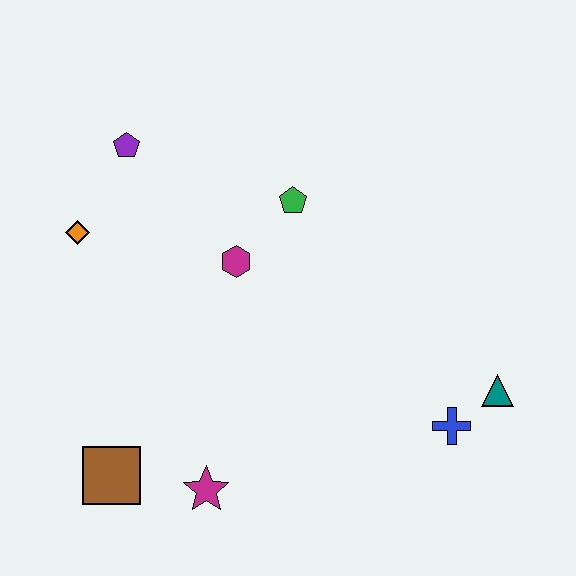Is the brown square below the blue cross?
Yes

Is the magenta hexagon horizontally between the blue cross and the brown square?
Yes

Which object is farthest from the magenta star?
The purple pentagon is farthest from the magenta star.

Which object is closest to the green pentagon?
The magenta hexagon is closest to the green pentagon.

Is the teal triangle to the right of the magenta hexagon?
Yes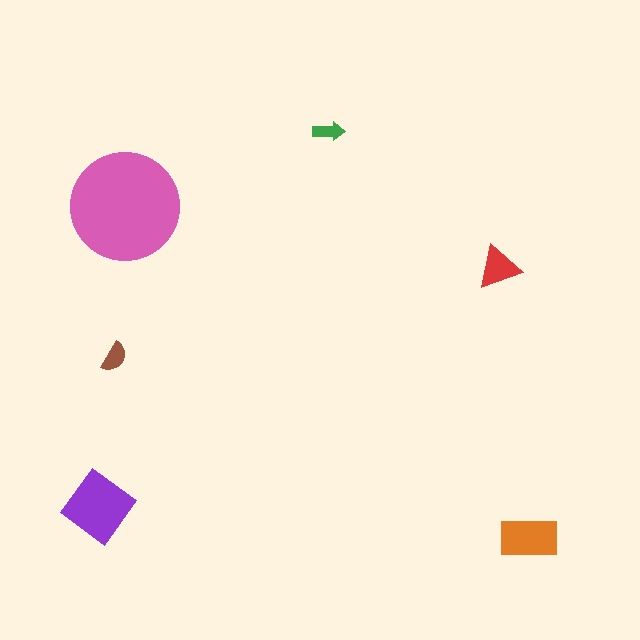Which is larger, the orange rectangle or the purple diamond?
The purple diamond.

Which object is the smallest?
The green arrow.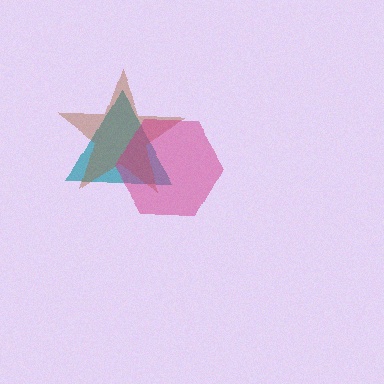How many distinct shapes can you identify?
There are 3 distinct shapes: a teal triangle, a brown star, a magenta hexagon.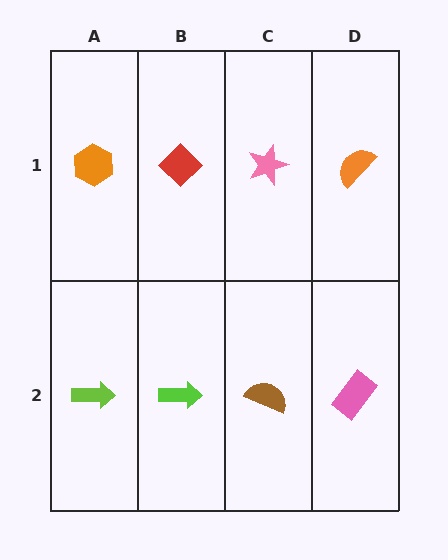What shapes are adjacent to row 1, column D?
A pink rectangle (row 2, column D), a pink star (row 1, column C).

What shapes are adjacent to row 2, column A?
An orange hexagon (row 1, column A), a lime arrow (row 2, column B).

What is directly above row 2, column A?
An orange hexagon.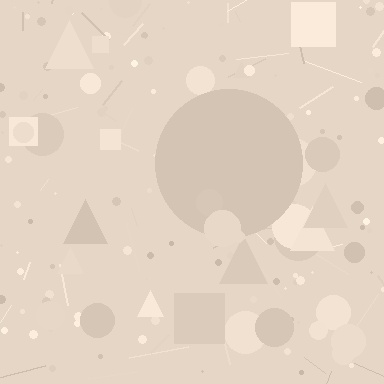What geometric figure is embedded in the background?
A circle is embedded in the background.